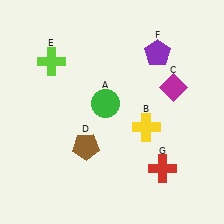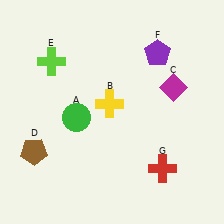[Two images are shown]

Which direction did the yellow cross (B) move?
The yellow cross (B) moved left.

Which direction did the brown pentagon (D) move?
The brown pentagon (D) moved left.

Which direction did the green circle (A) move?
The green circle (A) moved left.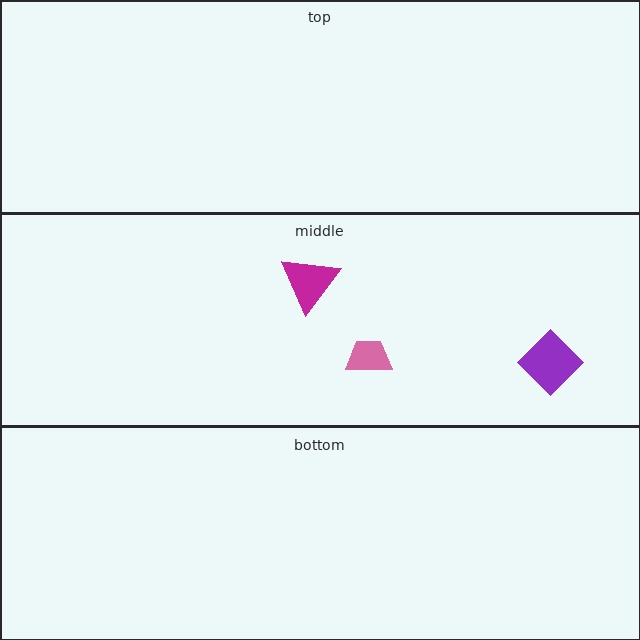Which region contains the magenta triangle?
The middle region.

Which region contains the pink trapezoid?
The middle region.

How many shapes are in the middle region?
3.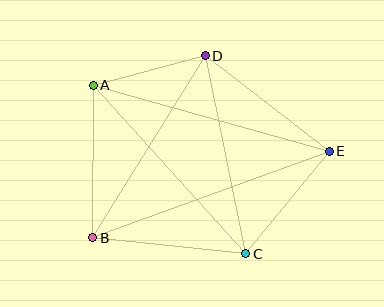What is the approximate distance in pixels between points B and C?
The distance between B and C is approximately 154 pixels.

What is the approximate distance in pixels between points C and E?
The distance between C and E is approximately 132 pixels.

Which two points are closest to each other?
Points A and D are closest to each other.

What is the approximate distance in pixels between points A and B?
The distance between A and B is approximately 153 pixels.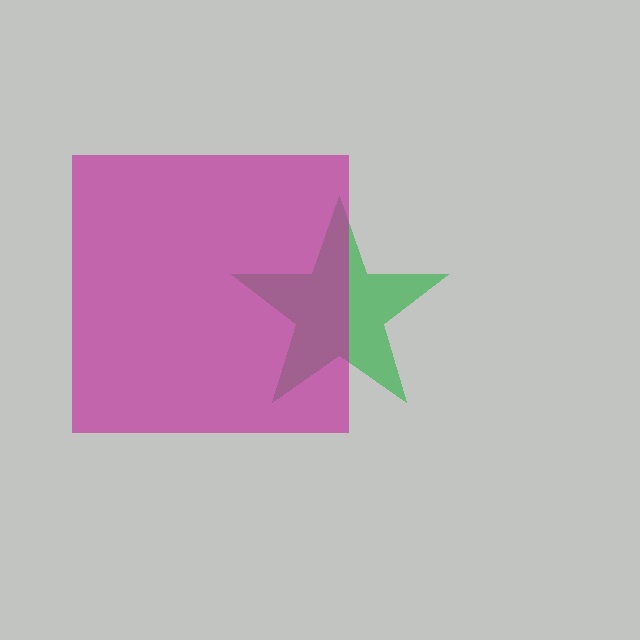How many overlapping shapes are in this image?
There are 2 overlapping shapes in the image.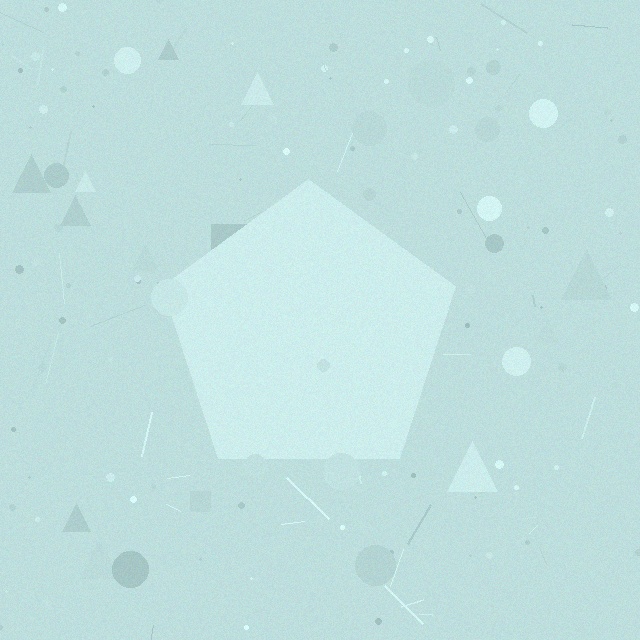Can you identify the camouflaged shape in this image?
The camouflaged shape is a pentagon.